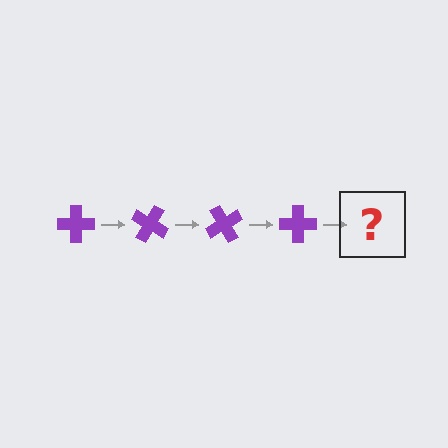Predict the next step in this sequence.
The next step is a purple cross rotated 120 degrees.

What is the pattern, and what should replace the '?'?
The pattern is that the cross rotates 30 degrees each step. The '?' should be a purple cross rotated 120 degrees.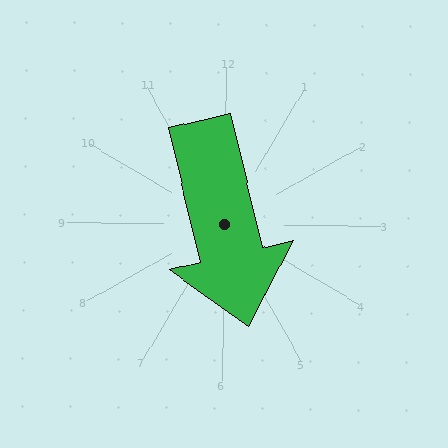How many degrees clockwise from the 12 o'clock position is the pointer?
Approximately 166 degrees.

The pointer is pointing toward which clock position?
Roughly 6 o'clock.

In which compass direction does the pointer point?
South.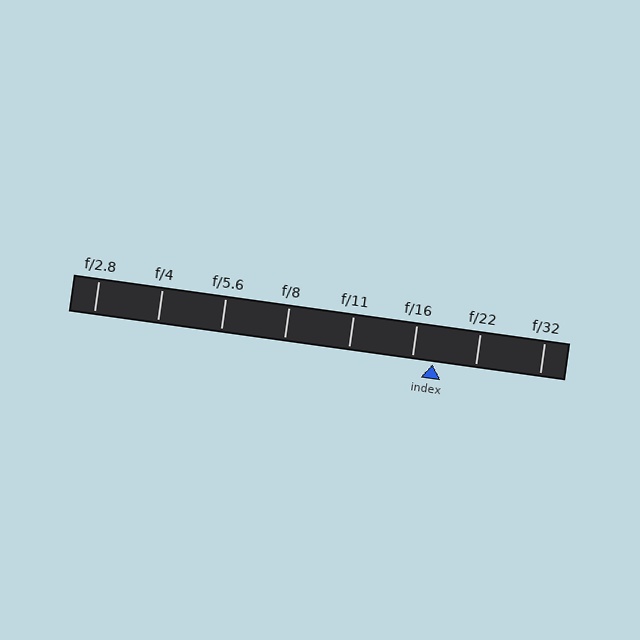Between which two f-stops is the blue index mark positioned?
The index mark is between f/16 and f/22.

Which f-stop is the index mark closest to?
The index mark is closest to f/16.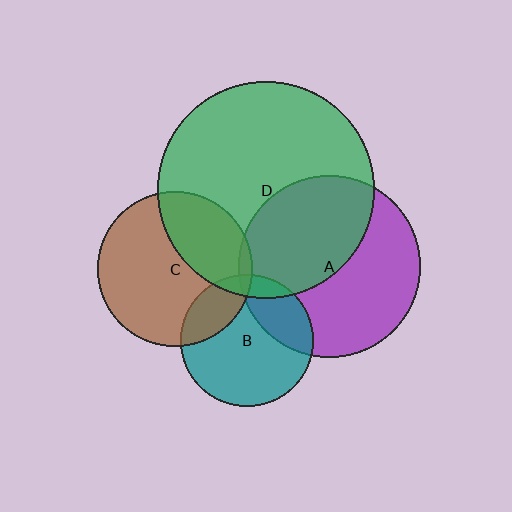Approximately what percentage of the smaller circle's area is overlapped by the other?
Approximately 10%.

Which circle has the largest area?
Circle D (green).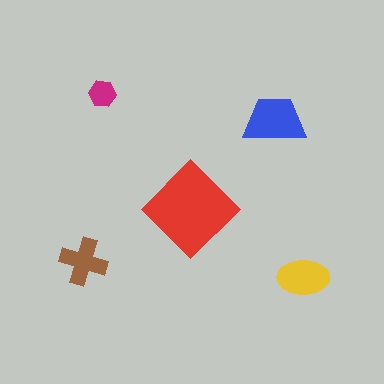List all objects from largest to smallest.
The red diamond, the blue trapezoid, the yellow ellipse, the brown cross, the magenta hexagon.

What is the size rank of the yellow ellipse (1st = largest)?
3rd.